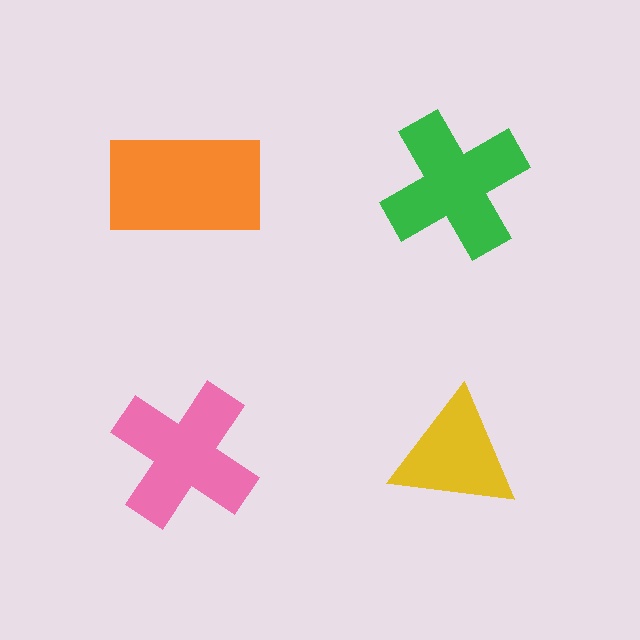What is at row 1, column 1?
An orange rectangle.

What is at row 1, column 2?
A green cross.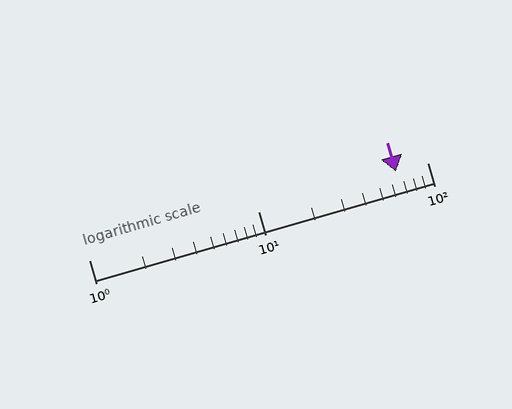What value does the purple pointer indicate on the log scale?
The pointer indicates approximately 65.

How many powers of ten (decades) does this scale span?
The scale spans 2 decades, from 1 to 100.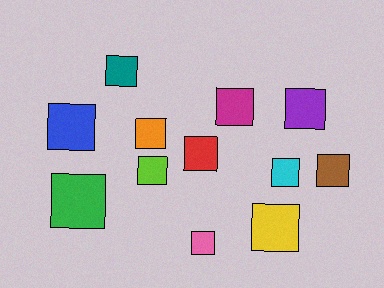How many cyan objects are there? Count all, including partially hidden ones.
There is 1 cyan object.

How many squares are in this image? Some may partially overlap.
There are 12 squares.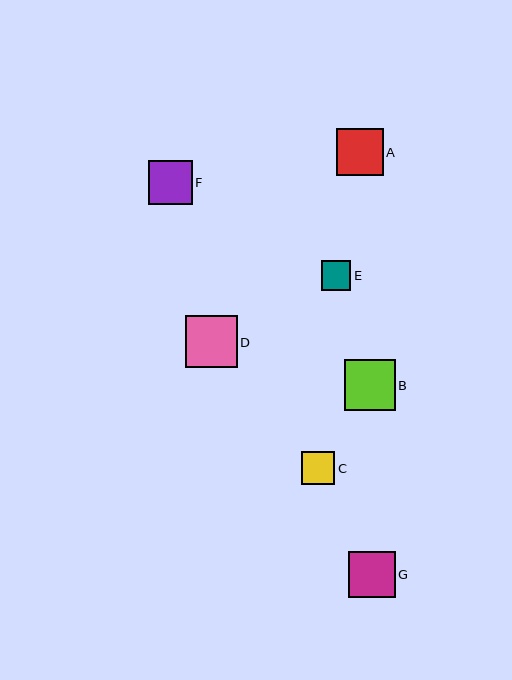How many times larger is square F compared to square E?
Square F is approximately 1.5 times the size of square E.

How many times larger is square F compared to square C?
Square F is approximately 1.3 times the size of square C.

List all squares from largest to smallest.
From largest to smallest: D, B, A, G, F, C, E.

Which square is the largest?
Square D is the largest with a size of approximately 51 pixels.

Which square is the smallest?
Square E is the smallest with a size of approximately 29 pixels.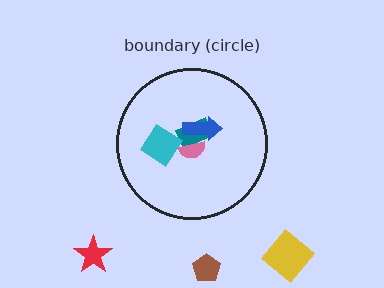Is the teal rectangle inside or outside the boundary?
Inside.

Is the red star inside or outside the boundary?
Outside.